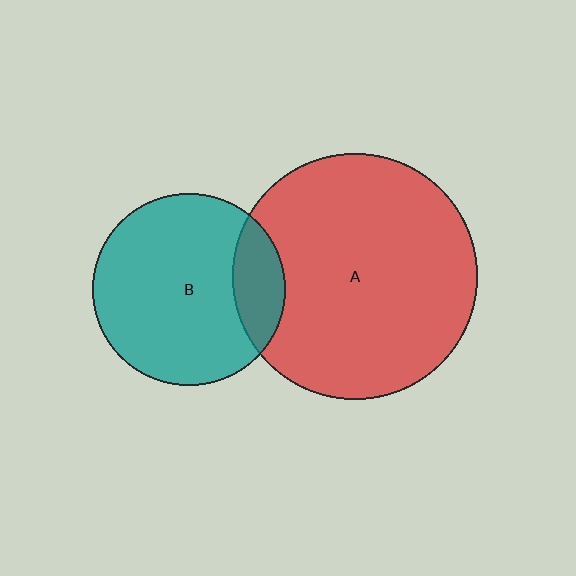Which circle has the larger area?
Circle A (red).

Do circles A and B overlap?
Yes.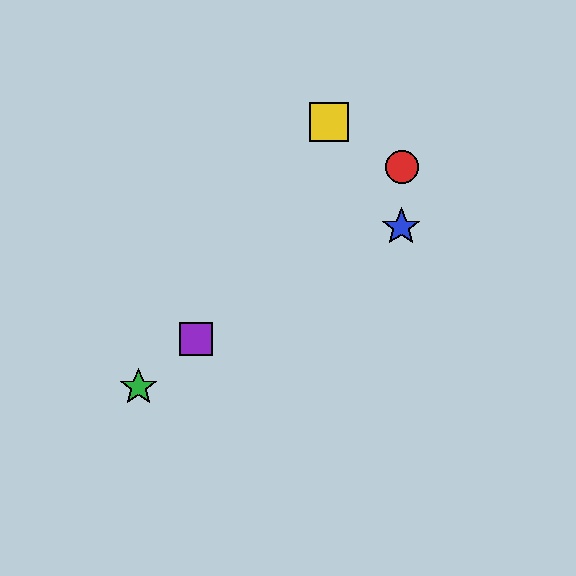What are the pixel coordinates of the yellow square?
The yellow square is at (329, 122).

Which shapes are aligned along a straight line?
The red circle, the green star, the purple square are aligned along a straight line.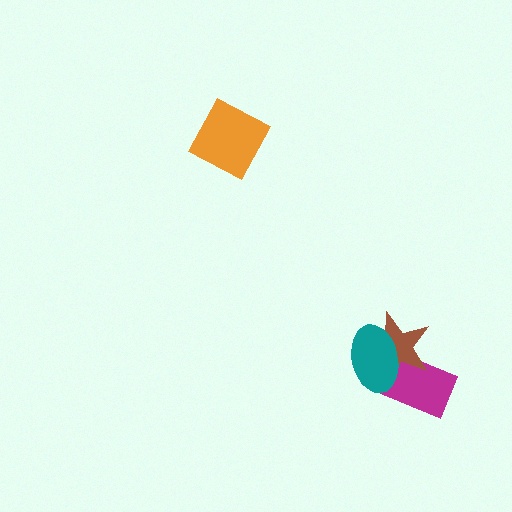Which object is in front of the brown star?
The teal ellipse is in front of the brown star.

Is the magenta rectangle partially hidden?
Yes, it is partially covered by another shape.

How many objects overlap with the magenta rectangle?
2 objects overlap with the magenta rectangle.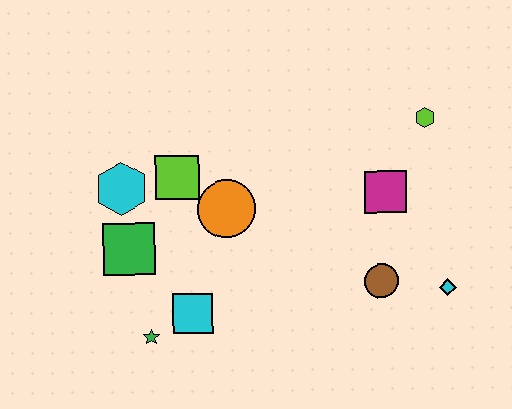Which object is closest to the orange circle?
The lime square is closest to the orange circle.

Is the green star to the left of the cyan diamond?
Yes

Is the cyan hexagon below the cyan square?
No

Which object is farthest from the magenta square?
The green star is farthest from the magenta square.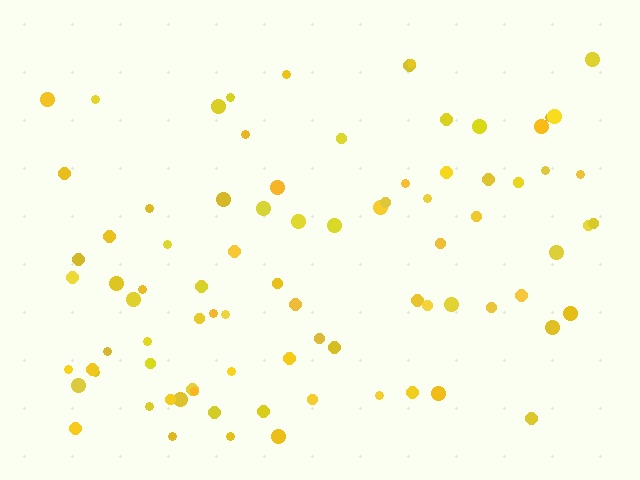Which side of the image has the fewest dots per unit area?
The top.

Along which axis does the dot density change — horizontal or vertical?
Vertical.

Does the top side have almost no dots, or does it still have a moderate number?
Still a moderate number, just noticeably fewer than the bottom.